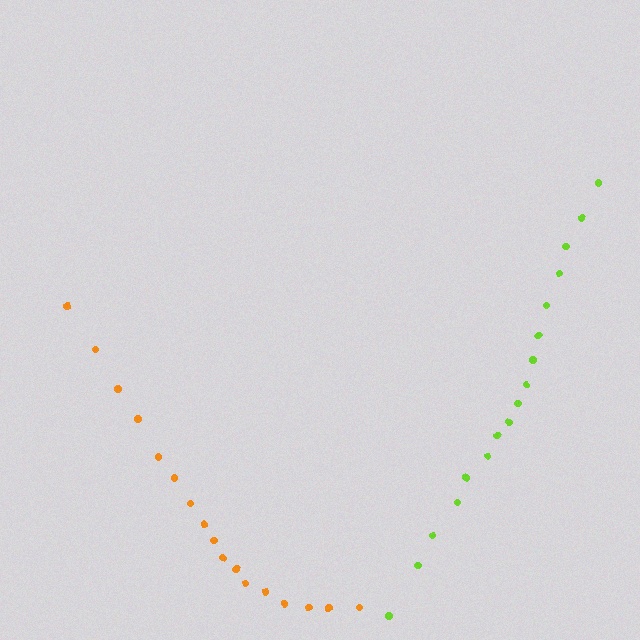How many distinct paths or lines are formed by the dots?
There are 2 distinct paths.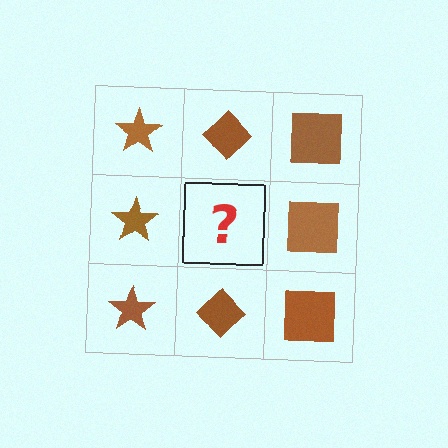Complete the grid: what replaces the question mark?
The question mark should be replaced with a brown diamond.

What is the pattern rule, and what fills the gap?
The rule is that each column has a consistent shape. The gap should be filled with a brown diamond.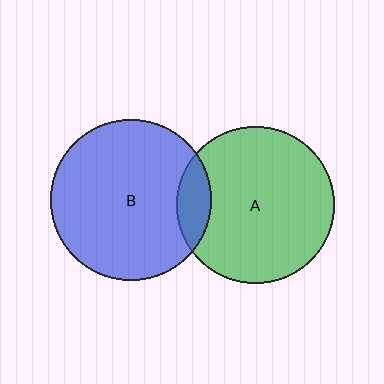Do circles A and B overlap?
Yes.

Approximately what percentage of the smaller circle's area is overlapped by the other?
Approximately 10%.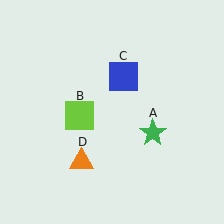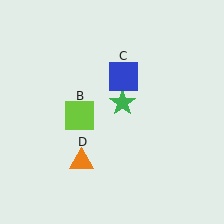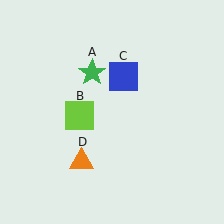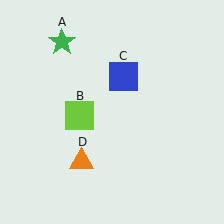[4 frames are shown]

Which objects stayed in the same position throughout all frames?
Lime square (object B) and blue square (object C) and orange triangle (object D) remained stationary.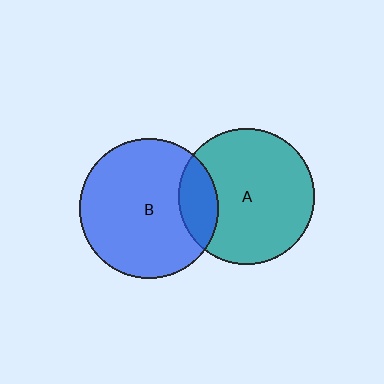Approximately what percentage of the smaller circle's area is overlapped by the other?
Approximately 20%.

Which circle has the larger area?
Circle B (blue).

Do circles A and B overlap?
Yes.